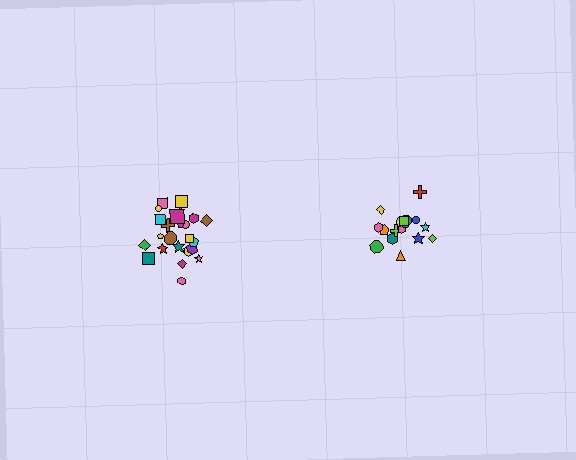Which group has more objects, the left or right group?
The left group.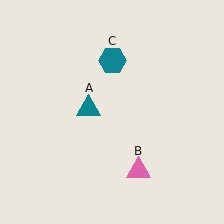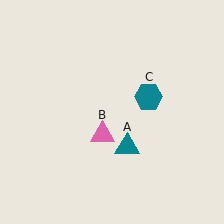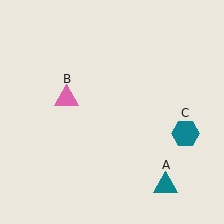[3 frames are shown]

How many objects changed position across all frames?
3 objects changed position: teal triangle (object A), pink triangle (object B), teal hexagon (object C).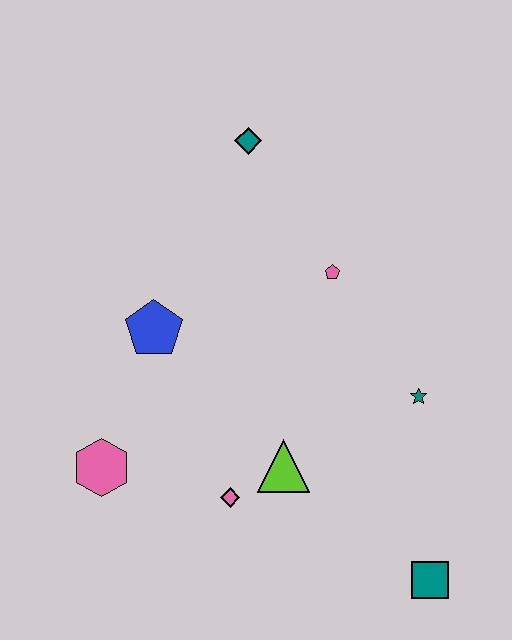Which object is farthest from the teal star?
The pink hexagon is farthest from the teal star.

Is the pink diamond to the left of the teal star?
Yes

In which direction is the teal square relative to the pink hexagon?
The teal square is to the right of the pink hexagon.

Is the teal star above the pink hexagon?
Yes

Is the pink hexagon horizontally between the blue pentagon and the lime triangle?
No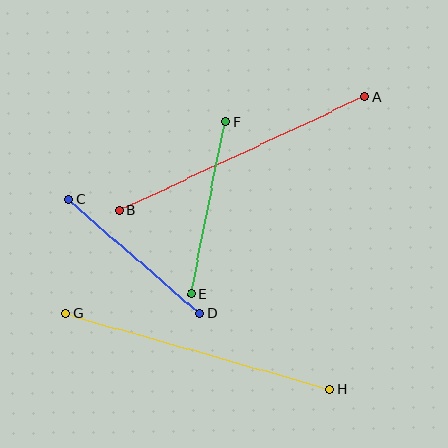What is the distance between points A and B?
The distance is approximately 271 pixels.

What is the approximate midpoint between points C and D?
The midpoint is at approximately (134, 257) pixels.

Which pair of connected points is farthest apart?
Points G and H are farthest apart.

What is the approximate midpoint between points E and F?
The midpoint is at approximately (208, 208) pixels.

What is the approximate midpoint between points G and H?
The midpoint is at approximately (198, 352) pixels.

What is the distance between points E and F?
The distance is approximately 176 pixels.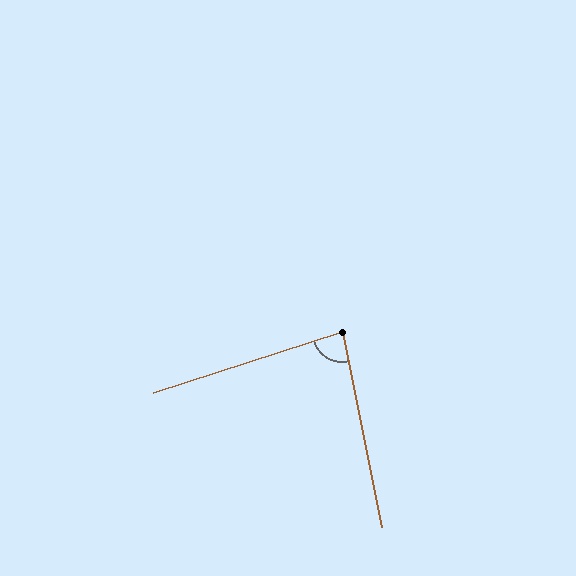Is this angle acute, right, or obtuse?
It is acute.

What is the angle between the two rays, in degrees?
Approximately 83 degrees.